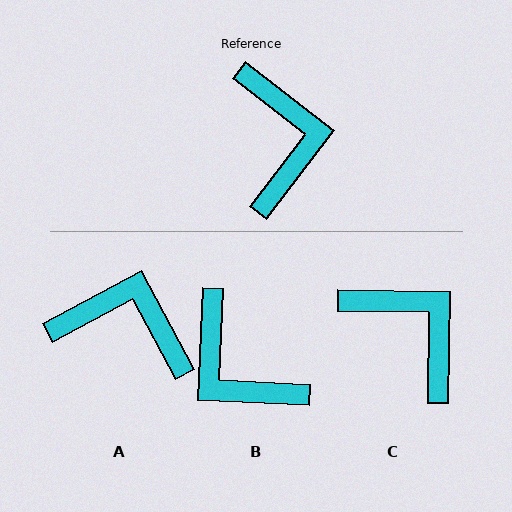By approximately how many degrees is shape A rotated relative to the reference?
Approximately 66 degrees counter-clockwise.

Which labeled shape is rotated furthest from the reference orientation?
B, about 145 degrees away.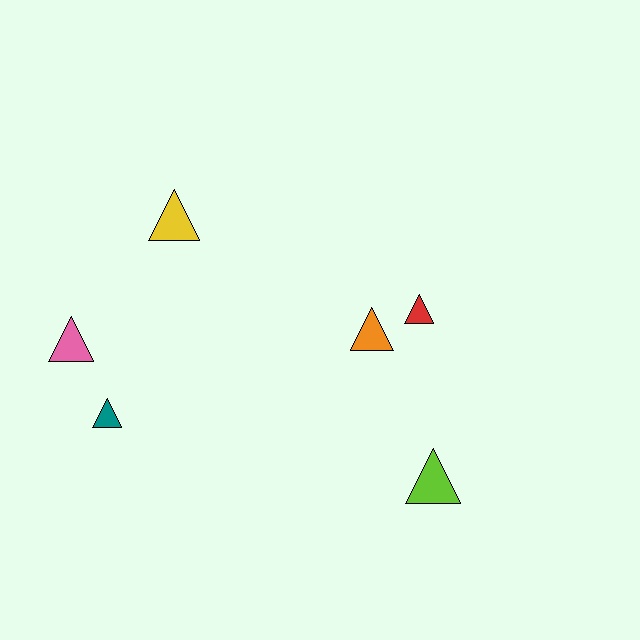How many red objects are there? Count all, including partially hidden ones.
There is 1 red object.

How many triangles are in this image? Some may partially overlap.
There are 6 triangles.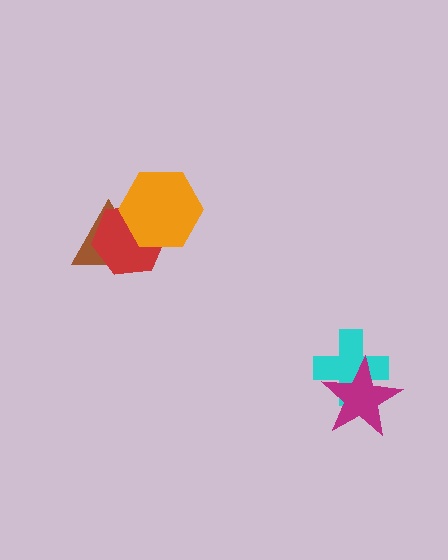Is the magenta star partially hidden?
No, no other shape covers it.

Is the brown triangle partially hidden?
Yes, it is partially covered by another shape.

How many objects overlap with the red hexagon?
2 objects overlap with the red hexagon.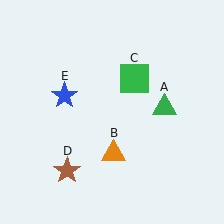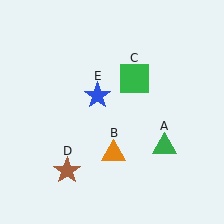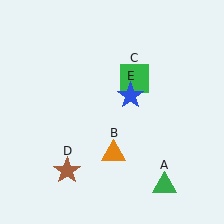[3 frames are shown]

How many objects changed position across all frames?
2 objects changed position: green triangle (object A), blue star (object E).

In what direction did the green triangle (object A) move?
The green triangle (object A) moved down.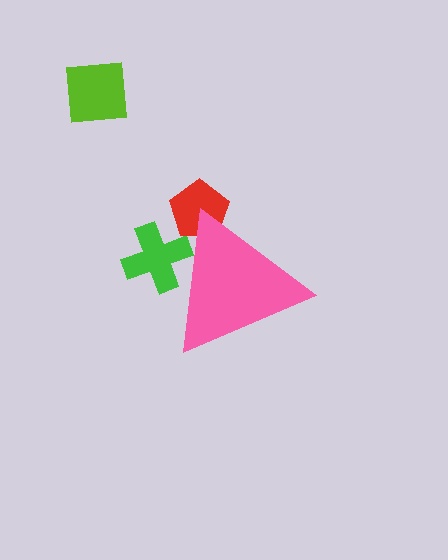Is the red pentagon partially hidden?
Yes, the red pentagon is partially hidden behind the pink triangle.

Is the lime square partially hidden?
No, the lime square is fully visible.